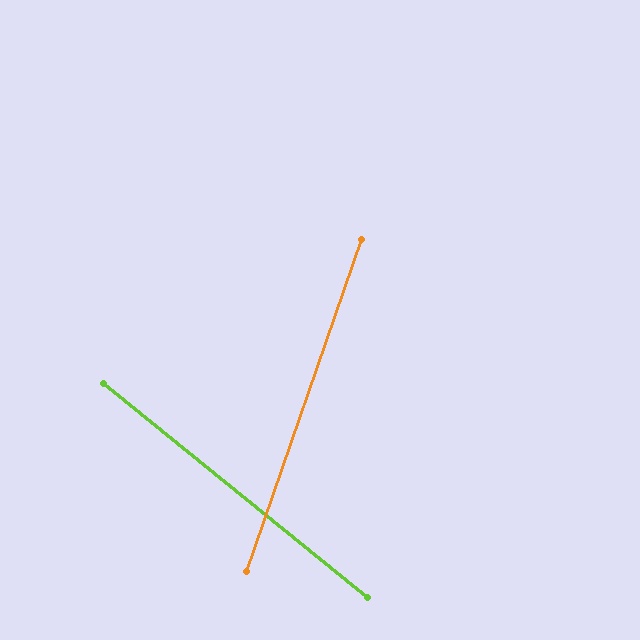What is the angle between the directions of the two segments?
Approximately 70 degrees.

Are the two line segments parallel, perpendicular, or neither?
Neither parallel nor perpendicular — they differ by about 70°.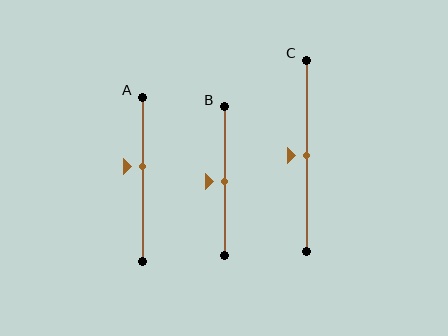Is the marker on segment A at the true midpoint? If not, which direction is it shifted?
No, the marker on segment A is shifted upward by about 8% of the segment length.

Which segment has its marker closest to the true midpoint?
Segment B has its marker closest to the true midpoint.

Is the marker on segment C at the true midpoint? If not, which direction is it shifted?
Yes, the marker on segment C is at the true midpoint.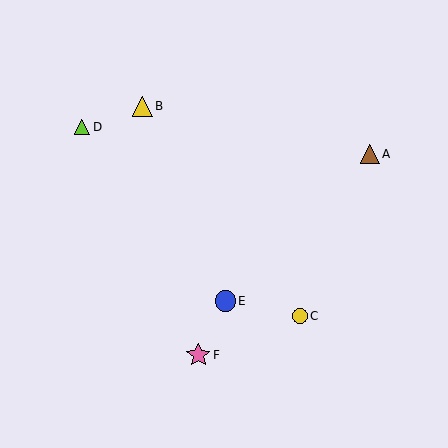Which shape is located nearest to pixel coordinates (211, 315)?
The blue circle (labeled E) at (225, 301) is nearest to that location.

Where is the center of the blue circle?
The center of the blue circle is at (225, 301).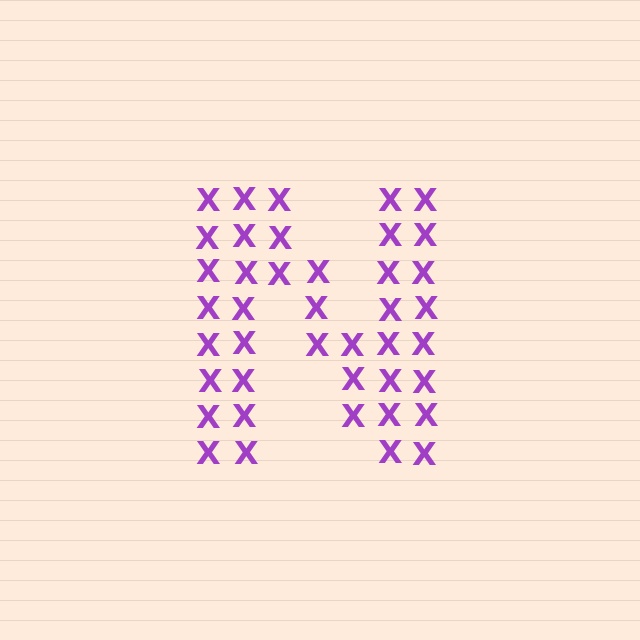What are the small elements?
The small elements are letter X's.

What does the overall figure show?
The overall figure shows the letter N.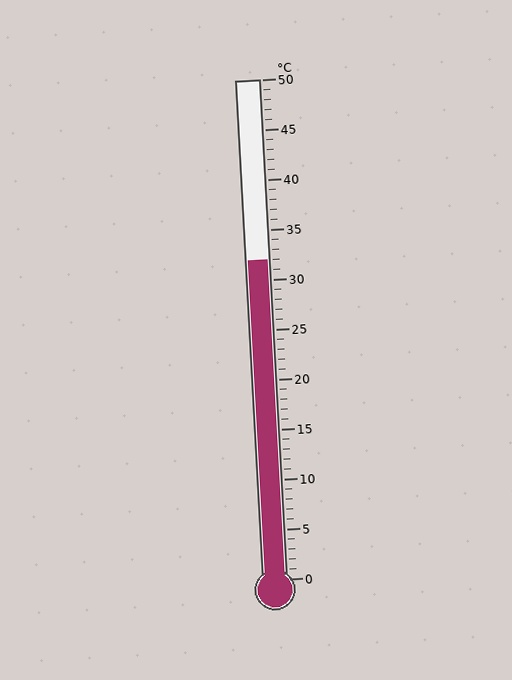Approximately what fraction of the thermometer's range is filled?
The thermometer is filled to approximately 65% of its range.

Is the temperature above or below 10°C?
The temperature is above 10°C.